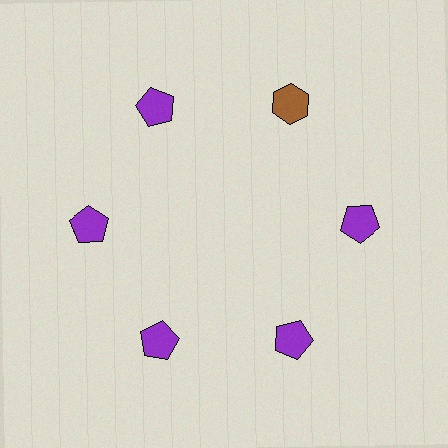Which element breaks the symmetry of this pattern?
The brown hexagon at roughly the 1 o'clock position breaks the symmetry. All other shapes are purple pentagons.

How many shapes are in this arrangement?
There are 6 shapes arranged in a ring pattern.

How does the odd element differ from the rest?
It differs in both color (brown instead of purple) and shape (hexagon instead of pentagon).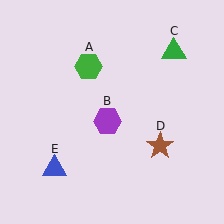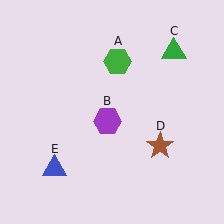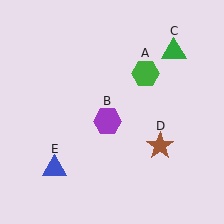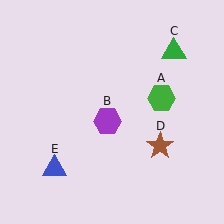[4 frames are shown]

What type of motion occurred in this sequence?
The green hexagon (object A) rotated clockwise around the center of the scene.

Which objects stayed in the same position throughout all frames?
Purple hexagon (object B) and green triangle (object C) and brown star (object D) and blue triangle (object E) remained stationary.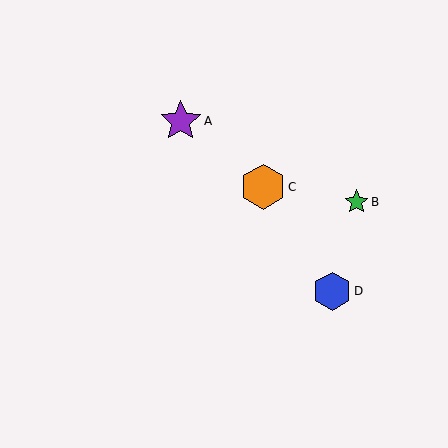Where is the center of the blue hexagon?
The center of the blue hexagon is at (332, 291).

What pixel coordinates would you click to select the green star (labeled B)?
Click at (356, 202) to select the green star B.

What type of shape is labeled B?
Shape B is a green star.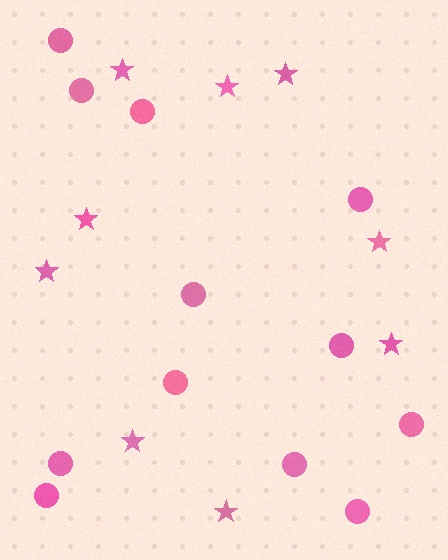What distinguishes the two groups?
There are 2 groups: one group of stars (9) and one group of circles (12).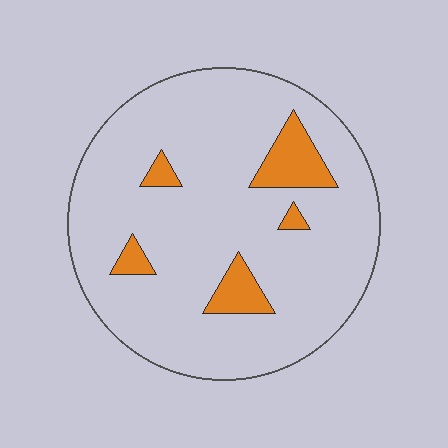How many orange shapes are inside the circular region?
5.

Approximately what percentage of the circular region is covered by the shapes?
Approximately 10%.